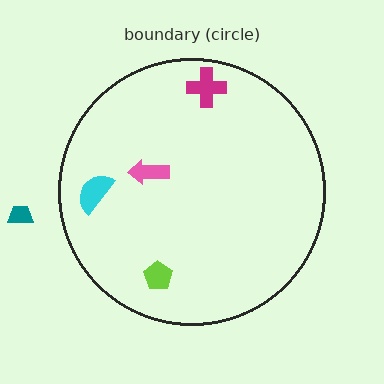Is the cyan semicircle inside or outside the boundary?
Inside.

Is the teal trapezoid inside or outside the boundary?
Outside.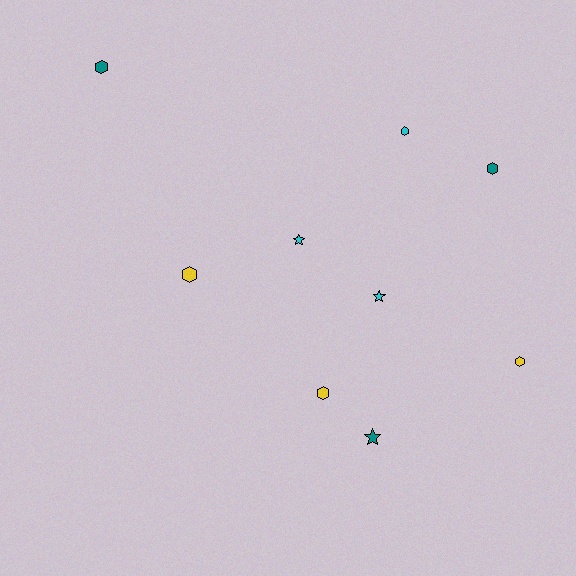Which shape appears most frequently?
Hexagon, with 6 objects.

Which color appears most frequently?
Teal, with 3 objects.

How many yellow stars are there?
There are no yellow stars.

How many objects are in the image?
There are 9 objects.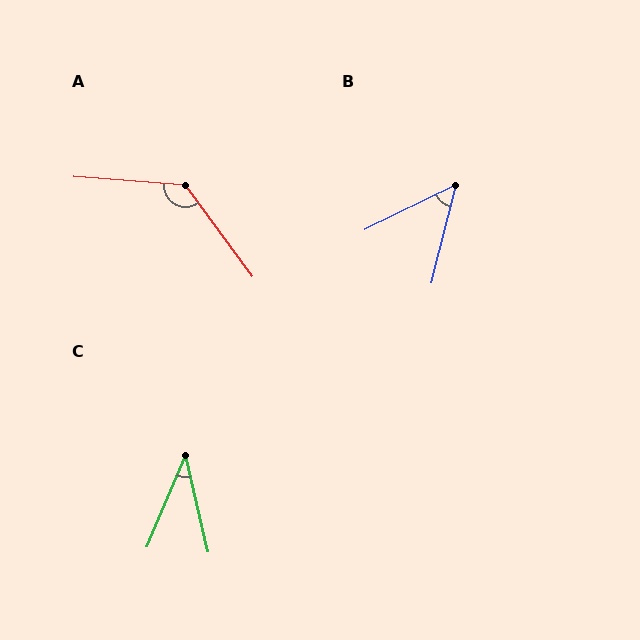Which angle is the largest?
A, at approximately 131 degrees.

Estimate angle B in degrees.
Approximately 50 degrees.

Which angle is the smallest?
C, at approximately 36 degrees.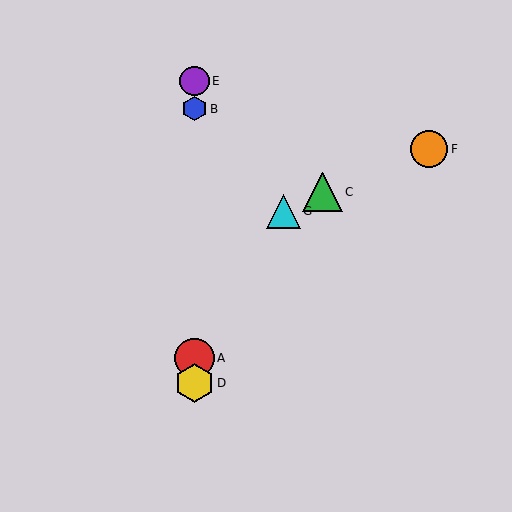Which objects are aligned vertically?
Objects A, B, D, E are aligned vertically.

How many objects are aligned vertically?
4 objects (A, B, D, E) are aligned vertically.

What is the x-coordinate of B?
Object B is at x≈195.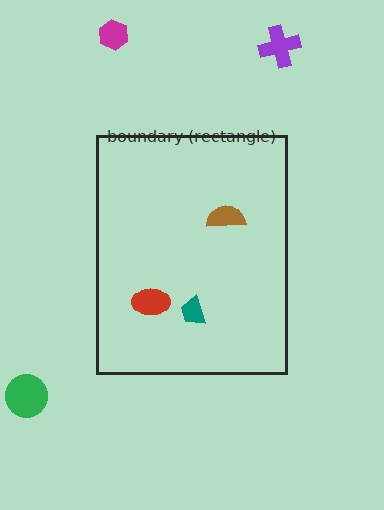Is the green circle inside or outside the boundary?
Outside.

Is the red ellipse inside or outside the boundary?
Inside.